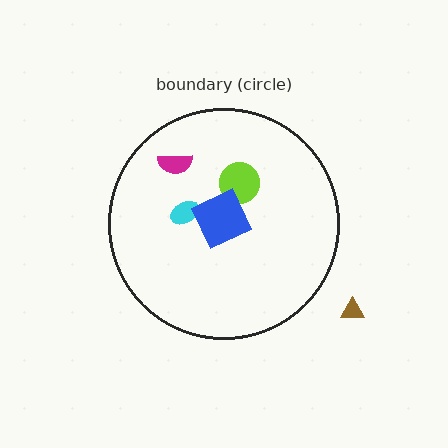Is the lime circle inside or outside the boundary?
Inside.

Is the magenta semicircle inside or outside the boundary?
Inside.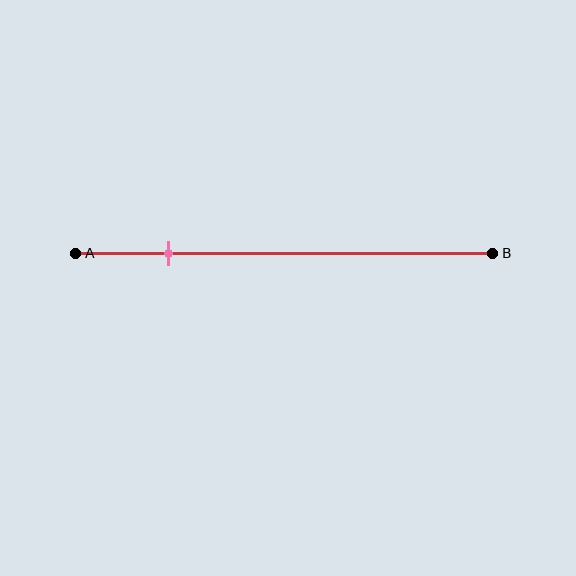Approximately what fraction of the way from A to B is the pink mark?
The pink mark is approximately 20% of the way from A to B.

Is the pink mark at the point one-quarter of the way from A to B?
Yes, the mark is approximately at the one-quarter point.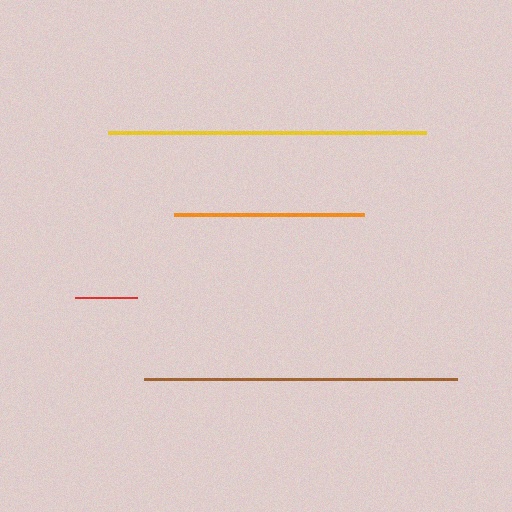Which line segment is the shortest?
The red line is the shortest at approximately 62 pixels.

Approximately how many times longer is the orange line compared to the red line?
The orange line is approximately 3.1 times the length of the red line.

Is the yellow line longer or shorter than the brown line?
The yellow line is longer than the brown line.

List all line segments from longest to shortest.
From longest to shortest: yellow, brown, orange, red.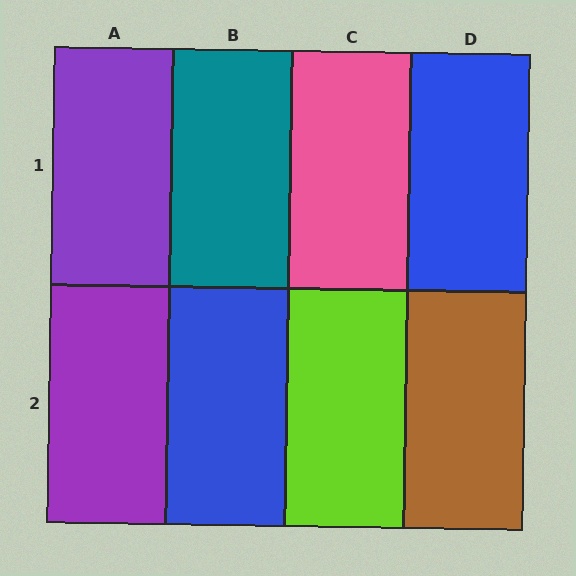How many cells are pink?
1 cell is pink.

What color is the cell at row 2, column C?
Lime.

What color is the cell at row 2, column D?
Brown.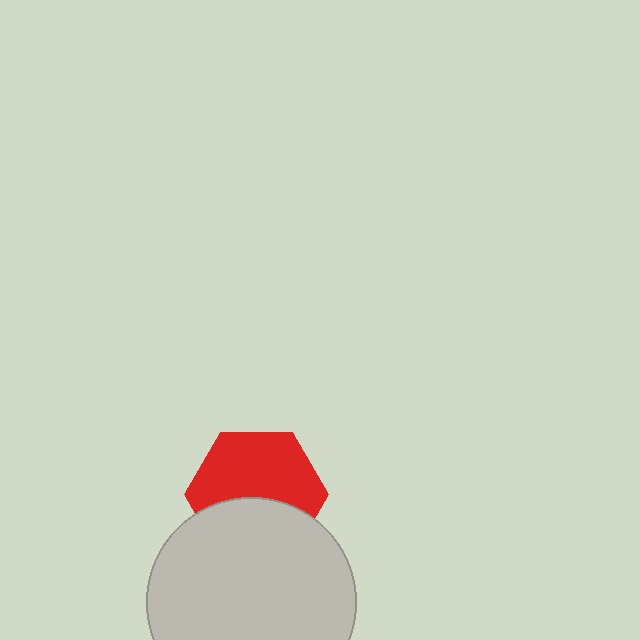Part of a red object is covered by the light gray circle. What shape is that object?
It is a hexagon.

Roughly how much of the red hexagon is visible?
About half of it is visible (roughly 60%).